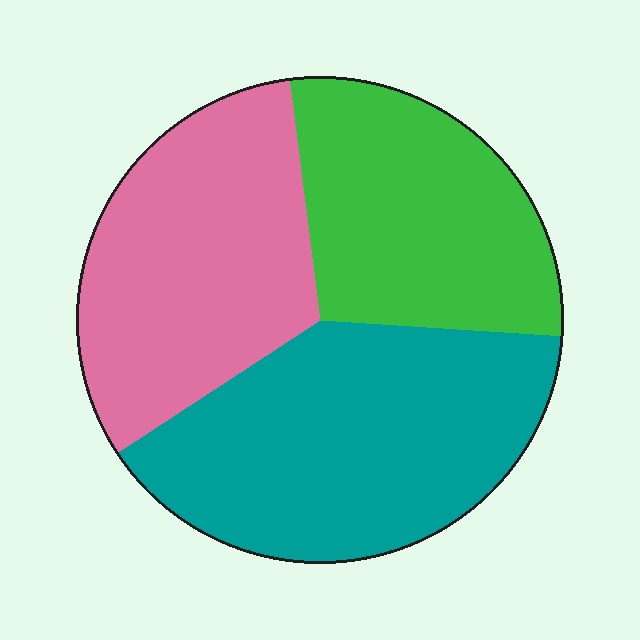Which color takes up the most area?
Teal, at roughly 40%.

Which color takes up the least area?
Green, at roughly 30%.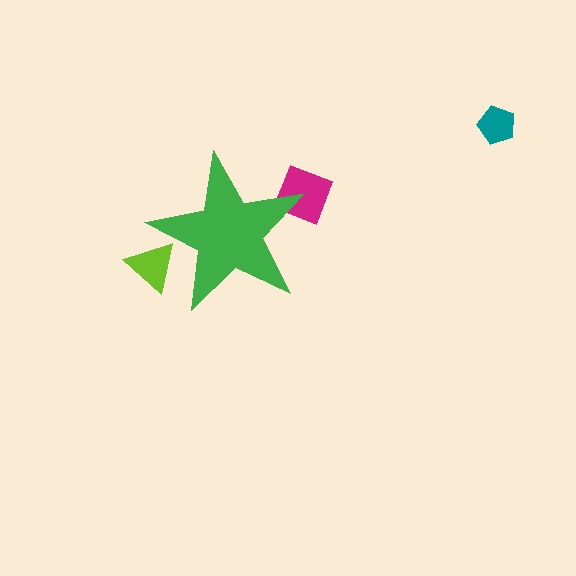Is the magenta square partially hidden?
Yes, the magenta square is partially hidden behind the green star.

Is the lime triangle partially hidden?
Yes, the lime triangle is partially hidden behind the green star.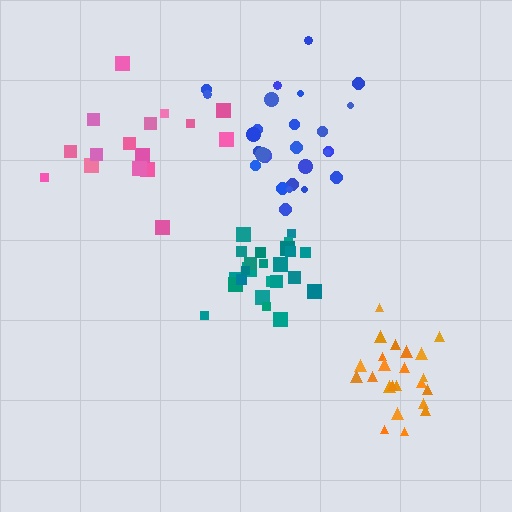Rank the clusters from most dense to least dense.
teal, orange, blue, pink.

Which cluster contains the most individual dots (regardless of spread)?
Blue (28).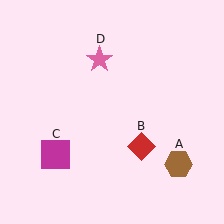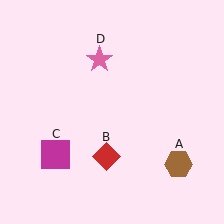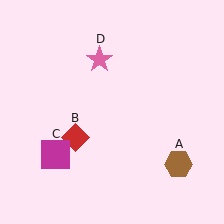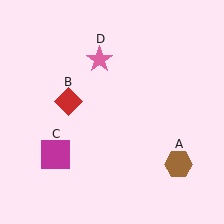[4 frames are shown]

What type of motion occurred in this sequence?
The red diamond (object B) rotated clockwise around the center of the scene.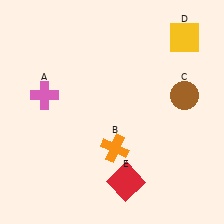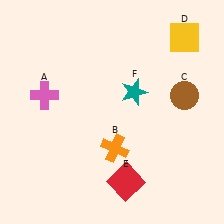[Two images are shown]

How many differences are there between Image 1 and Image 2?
There is 1 difference between the two images.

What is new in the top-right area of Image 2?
A teal star (F) was added in the top-right area of Image 2.